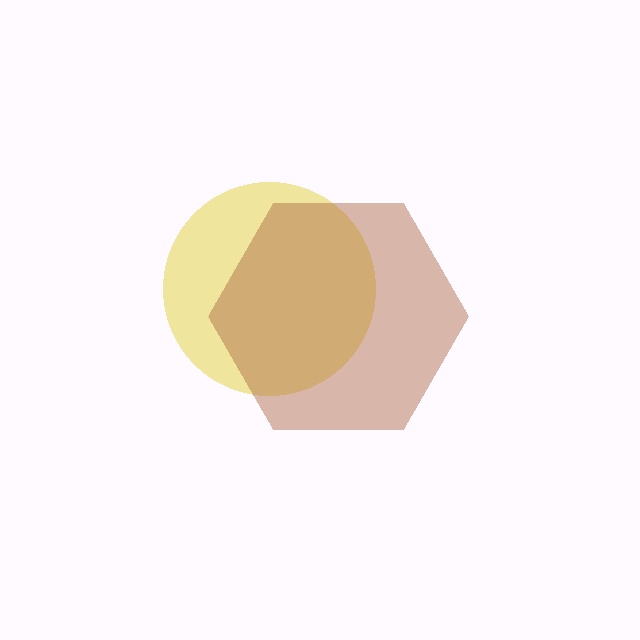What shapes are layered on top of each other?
The layered shapes are: a yellow circle, a brown hexagon.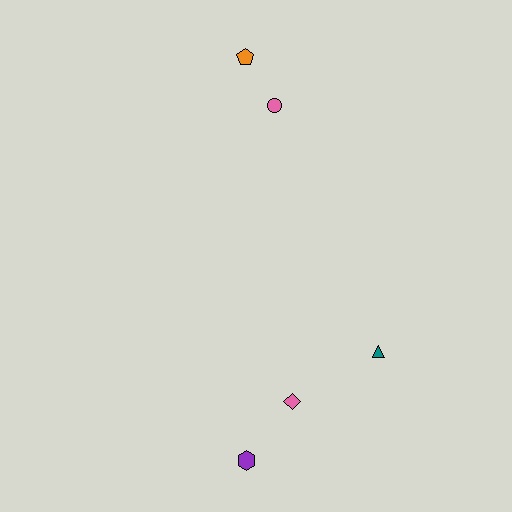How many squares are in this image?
There are no squares.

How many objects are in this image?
There are 5 objects.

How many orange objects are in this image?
There is 1 orange object.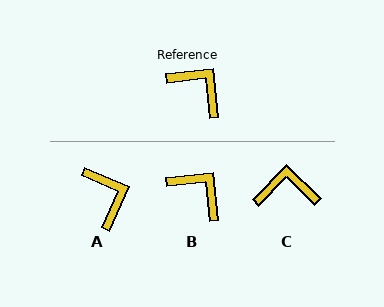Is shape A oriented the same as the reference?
No, it is off by about 30 degrees.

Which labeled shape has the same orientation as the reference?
B.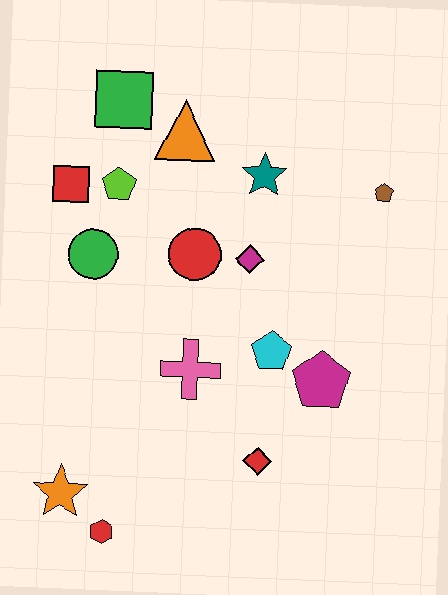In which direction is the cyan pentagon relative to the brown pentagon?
The cyan pentagon is below the brown pentagon.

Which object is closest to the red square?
The lime pentagon is closest to the red square.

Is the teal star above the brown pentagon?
Yes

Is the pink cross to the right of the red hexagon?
Yes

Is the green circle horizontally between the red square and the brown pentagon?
Yes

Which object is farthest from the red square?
The red hexagon is farthest from the red square.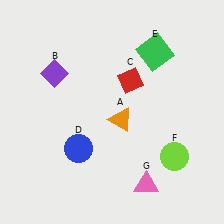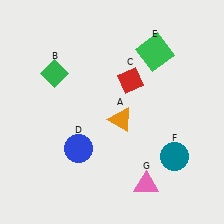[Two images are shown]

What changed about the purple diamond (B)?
In Image 1, B is purple. In Image 2, it changed to green.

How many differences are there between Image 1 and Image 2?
There are 2 differences between the two images.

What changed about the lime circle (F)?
In Image 1, F is lime. In Image 2, it changed to teal.